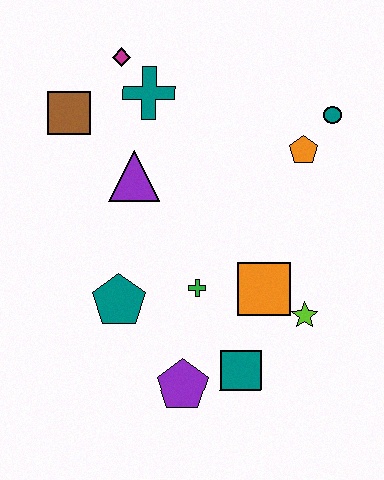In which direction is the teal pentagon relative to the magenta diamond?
The teal pentagon is below the magenta diamond.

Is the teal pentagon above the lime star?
Yes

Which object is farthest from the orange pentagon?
The purple pentagon is farthest from the orange pentagon.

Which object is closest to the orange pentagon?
The teal circle is closest to the orange pentagon.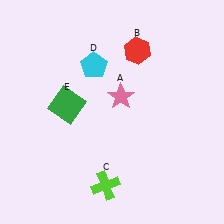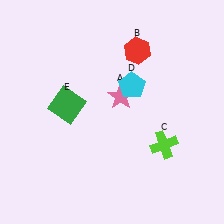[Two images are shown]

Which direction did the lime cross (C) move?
The lime cross (C) moved right.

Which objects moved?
The objects that moved are: the lime cross (C), the cyan pentagon (D).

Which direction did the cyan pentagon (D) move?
The cyan pentagon (D) moved right.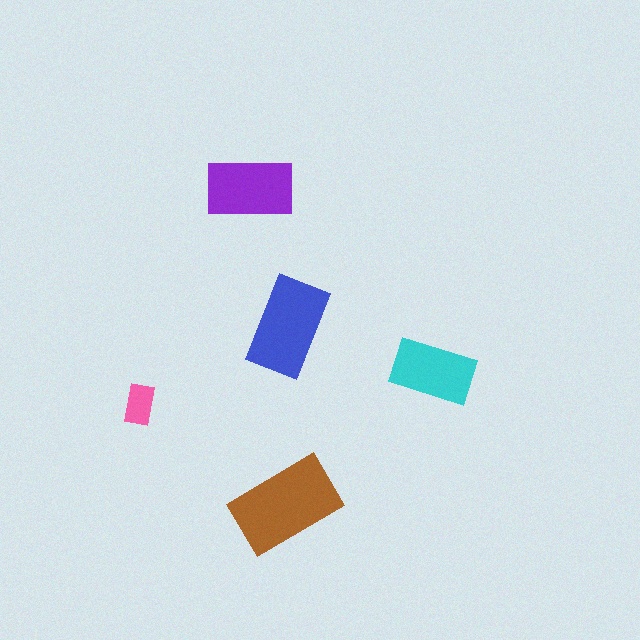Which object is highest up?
The purple rectangle is topmost.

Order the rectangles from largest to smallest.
the brown one, the blue one, the purple one, the cyan one, the pink one.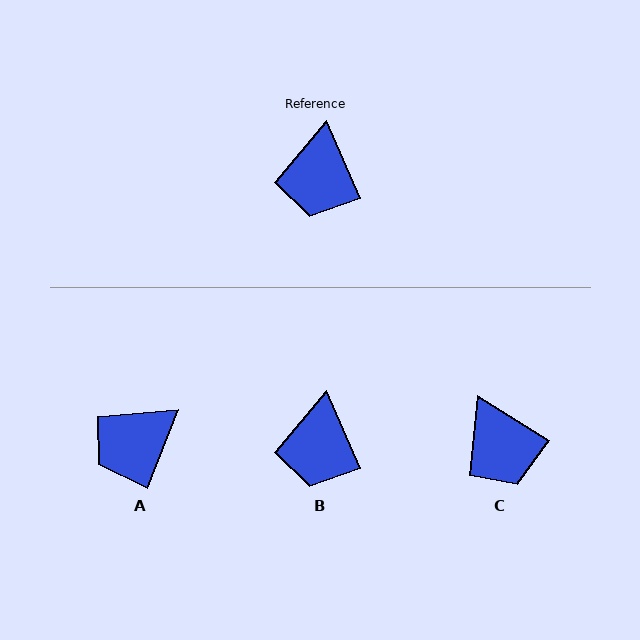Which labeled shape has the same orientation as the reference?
B.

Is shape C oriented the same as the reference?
No, it is off by about 34 degrees.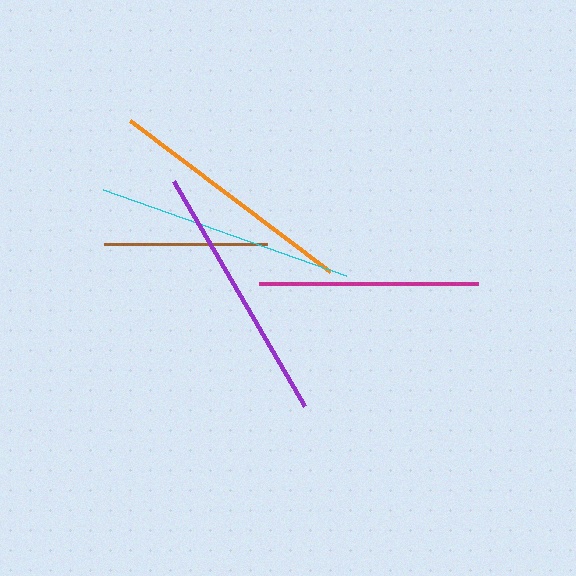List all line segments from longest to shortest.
From longest to shortest: purple, cyan, orange, magenta, brown.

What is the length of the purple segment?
The purple segment is approximately 259 pixels long.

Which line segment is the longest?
The purple line is the longest at approximately 259 pixels.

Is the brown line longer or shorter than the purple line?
The purple line is longer than the brown line.